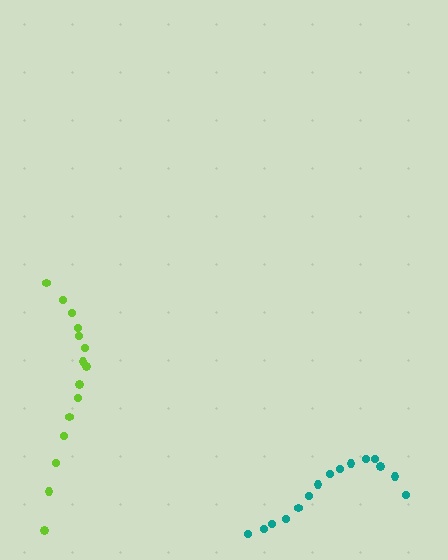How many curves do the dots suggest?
There are 2 distinct paths.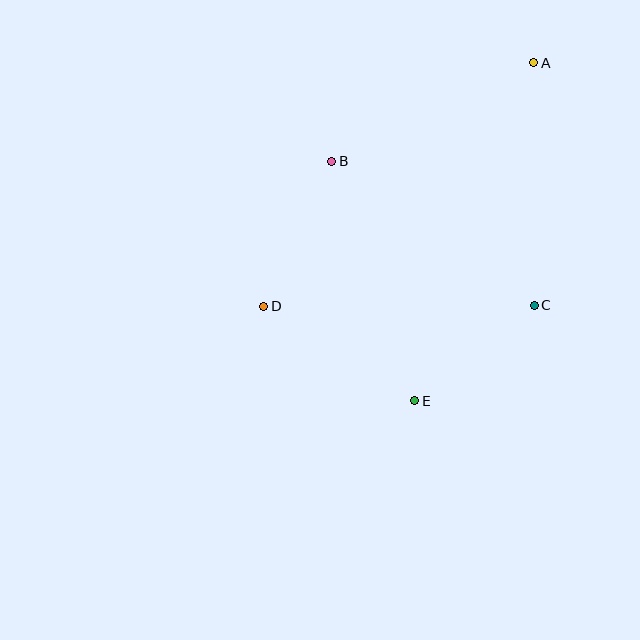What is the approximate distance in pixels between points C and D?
The distance between C and D is approximately 270 pixels.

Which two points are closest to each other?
Points C and E are closest to each other.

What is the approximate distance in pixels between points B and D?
The distance between B and D is approximately 160 pixels.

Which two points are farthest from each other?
Points A and D are farthest from each other.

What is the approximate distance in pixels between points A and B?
The distance between A and B is approximately 225 pixels.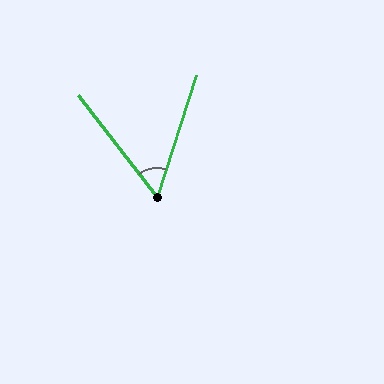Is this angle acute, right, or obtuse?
It is acute.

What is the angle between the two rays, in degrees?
Approximately 56 degrees.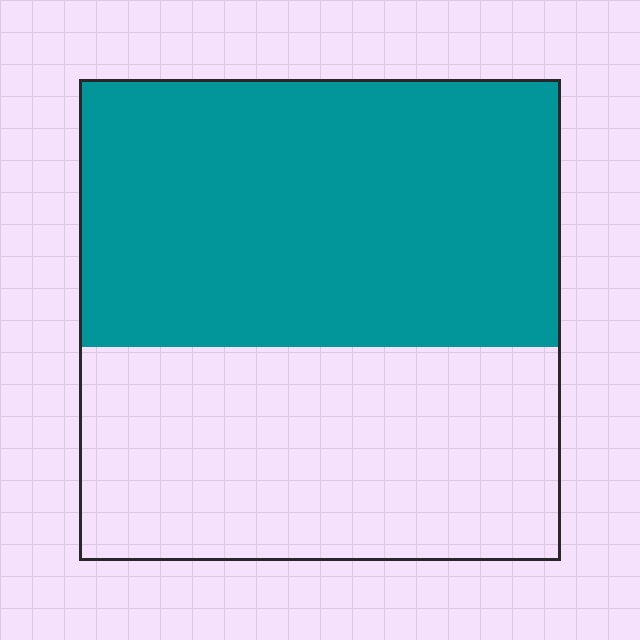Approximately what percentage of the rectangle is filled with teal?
Approximately 55%.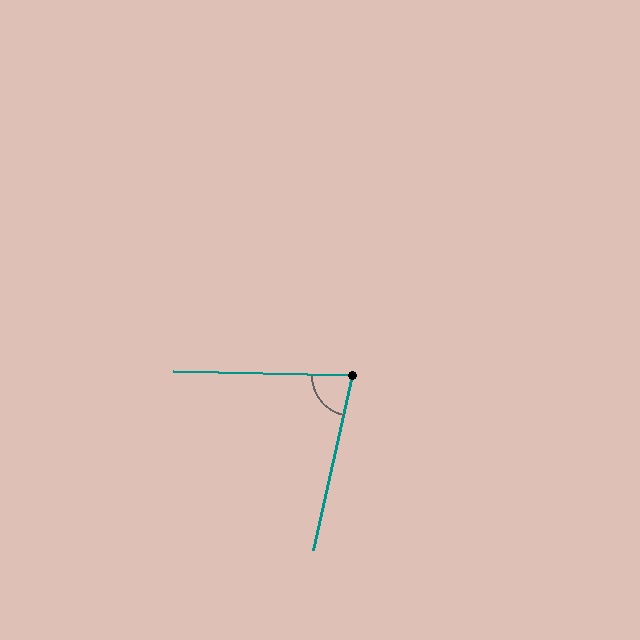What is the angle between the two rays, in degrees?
Approximately 79 degrees.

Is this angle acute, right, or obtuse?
It is acute.